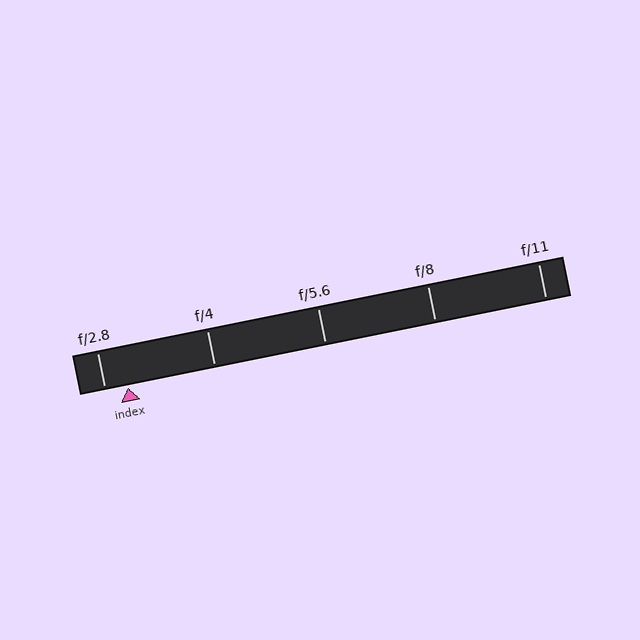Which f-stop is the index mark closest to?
The index mark is closest to f/2.8.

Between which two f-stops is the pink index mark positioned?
The index mark is between f/2.8 and f/4.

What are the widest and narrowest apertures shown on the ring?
The widest aperture shown is f/2.8 and the narrowest is f/11.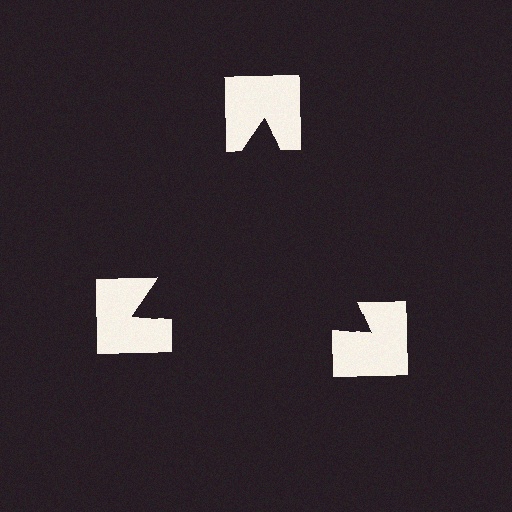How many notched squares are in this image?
There are 3 — one at each vertex of the illusory triangle.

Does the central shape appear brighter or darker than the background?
It typically appears slightly darker than the background, even though no actual brightness change is drawn.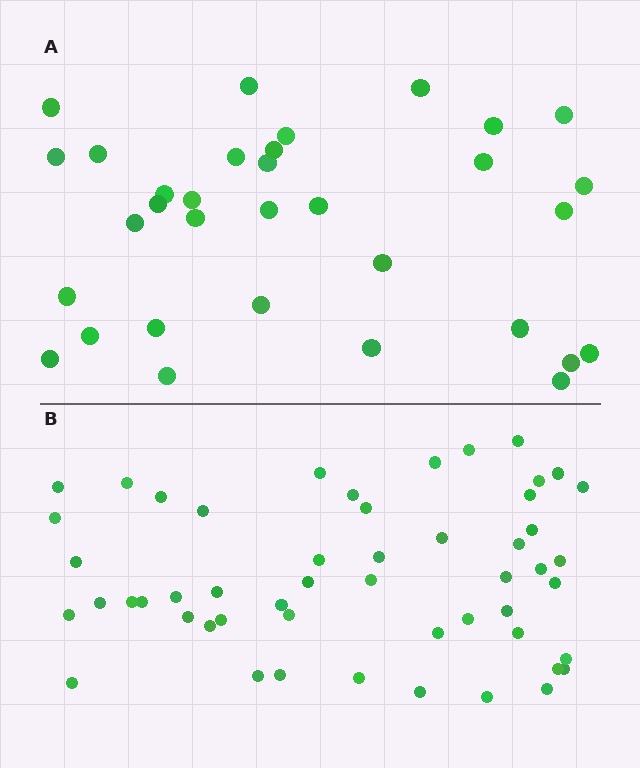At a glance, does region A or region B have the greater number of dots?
Region B (the bottom region) has more dots.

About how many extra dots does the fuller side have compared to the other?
Region B has approximately 20 more dots than region A.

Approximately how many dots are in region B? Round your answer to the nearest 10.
About 50 dots. (The exact count is 52, which rounds to 50.)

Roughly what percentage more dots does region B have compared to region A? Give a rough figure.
About 60% more.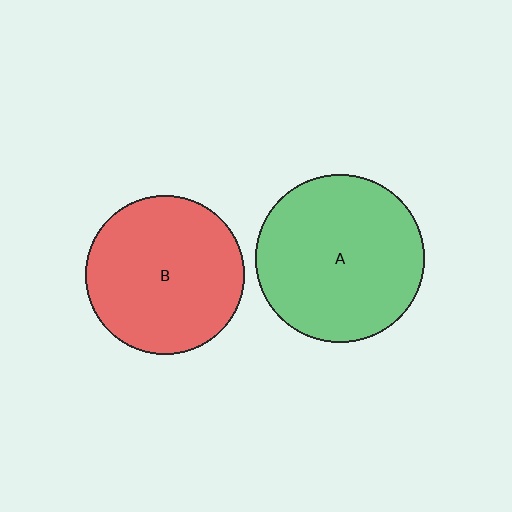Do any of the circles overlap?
No, none of the circles overlap.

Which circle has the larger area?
Circle A (green).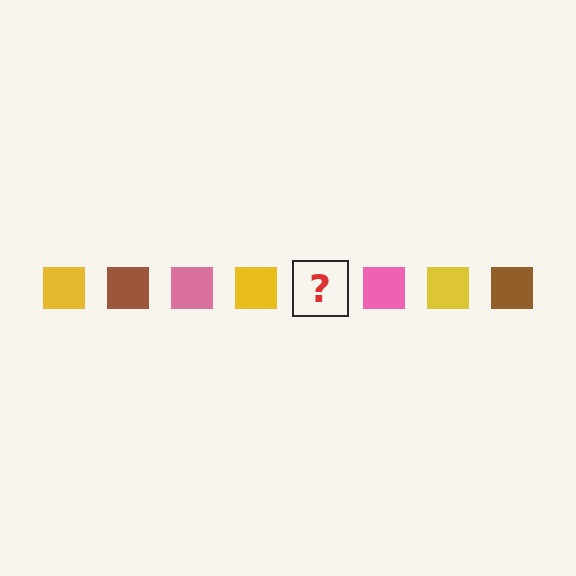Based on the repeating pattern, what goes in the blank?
The blank should be a brown square.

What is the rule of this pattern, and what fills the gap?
The rule is that the pattern cycles through yellow, brown, pink squares. The gap should be filled with a brown square.